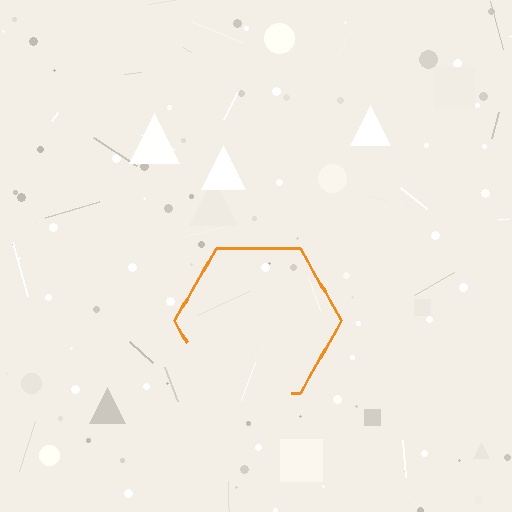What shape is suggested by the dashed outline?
The dashed outline suggests a hexagon.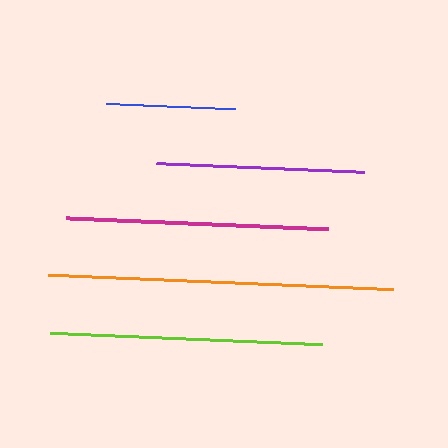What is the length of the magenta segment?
The magenta segment is approximately 262 pixels long.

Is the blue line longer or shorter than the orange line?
The orange line is longer than the blue line.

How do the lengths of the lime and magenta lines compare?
The lime and magenta lines are approximately the same length.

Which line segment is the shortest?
The blue line is the shortest at approximately 129 pixels.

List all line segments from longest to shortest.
From longest to shortest: orange, lime, magenta, purple, blue.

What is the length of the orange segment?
The orange segment is approximately 346 pixels long.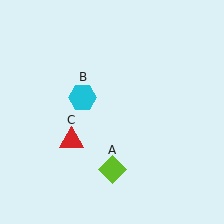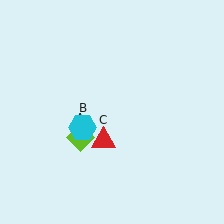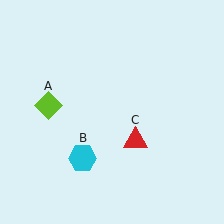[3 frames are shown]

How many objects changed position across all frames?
3 objects changed position: lime diamond (object A), cyan hexagon (object B), red triangle (object C).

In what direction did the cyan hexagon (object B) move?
The cyan hexagon (object B) moved down.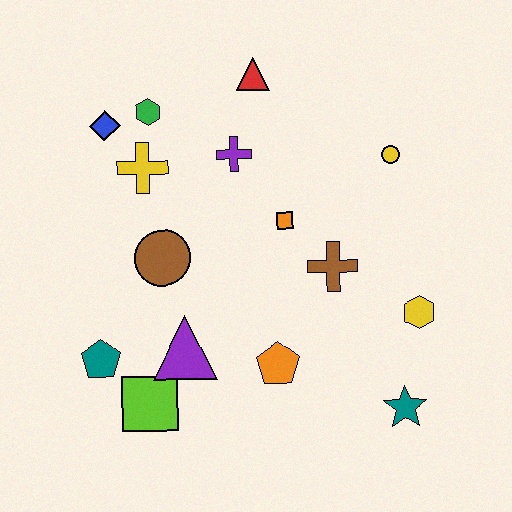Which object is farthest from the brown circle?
The teal star is farthest from the brown circle.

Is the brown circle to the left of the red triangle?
Yes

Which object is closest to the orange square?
The brown cross is closest to the orange square.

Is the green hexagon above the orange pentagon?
Yes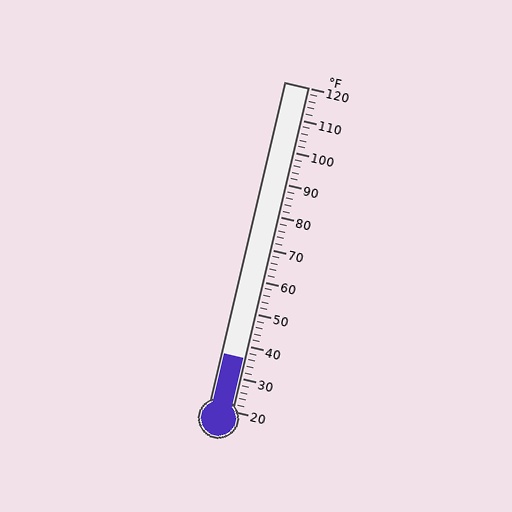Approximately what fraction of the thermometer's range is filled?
The thermometer is filled to approximately 15% of its range.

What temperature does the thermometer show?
The thermometer shows approximately 36°F.